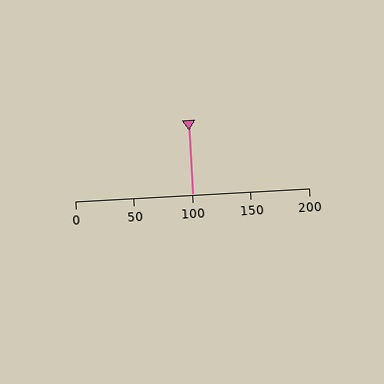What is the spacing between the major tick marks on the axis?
The major ticks are spaced 50 apart.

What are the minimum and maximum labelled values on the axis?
The axis runs from 0 to 200.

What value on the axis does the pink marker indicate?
The marker indicates approximately 100.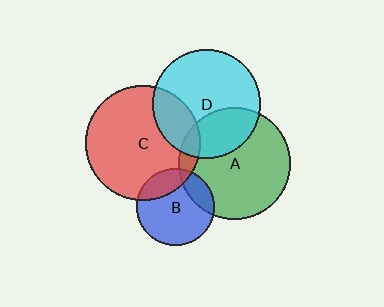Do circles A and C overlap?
Yes.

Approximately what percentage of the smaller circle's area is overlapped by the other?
Approximately 10%.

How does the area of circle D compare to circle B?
Approximately 1.9 times.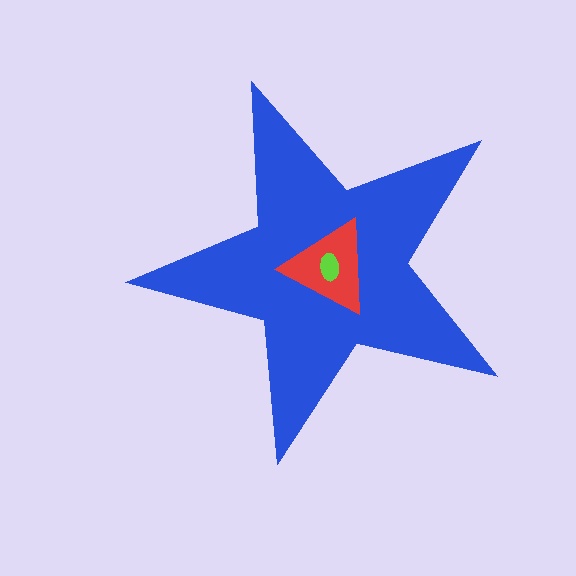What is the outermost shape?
The blue star.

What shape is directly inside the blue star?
The red triangle.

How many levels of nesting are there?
3.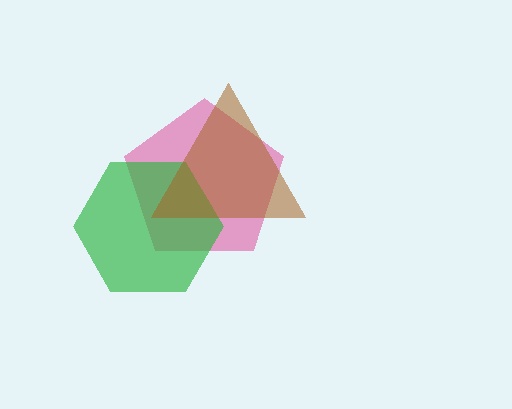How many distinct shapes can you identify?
There are 3 distinct shapes: a pink pentagon, a green hexagon, a brown triangle.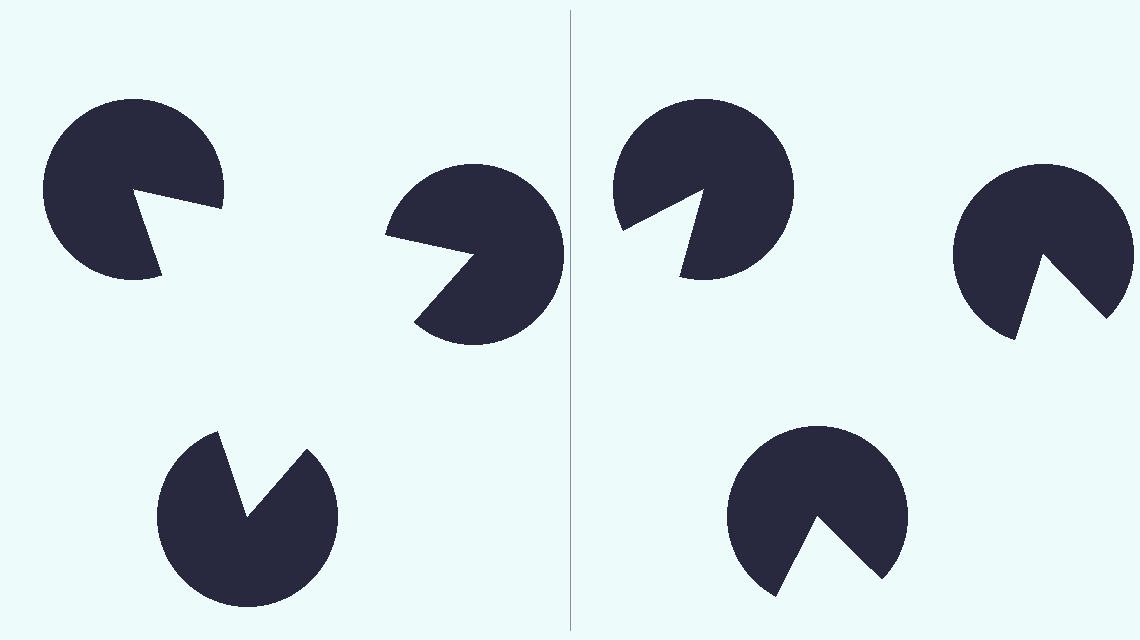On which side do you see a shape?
An illusory triangle appears on the left side. On the right side the wedge cuts are rotated, so no coherent shape forms.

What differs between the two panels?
The pac-man discs are positioned identically on both sides; only the wedge orientations differ. On the left they align to a triangle; on the right they are misaligned.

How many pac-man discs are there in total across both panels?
6 — 3 on each side.